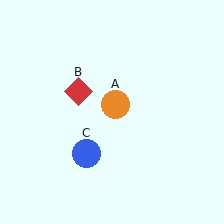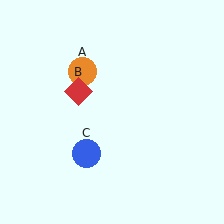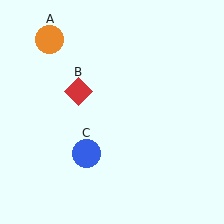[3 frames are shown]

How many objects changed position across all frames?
1 object changed position: orange circle (object A).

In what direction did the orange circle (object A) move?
The orange circle (object A) moved up and to the left.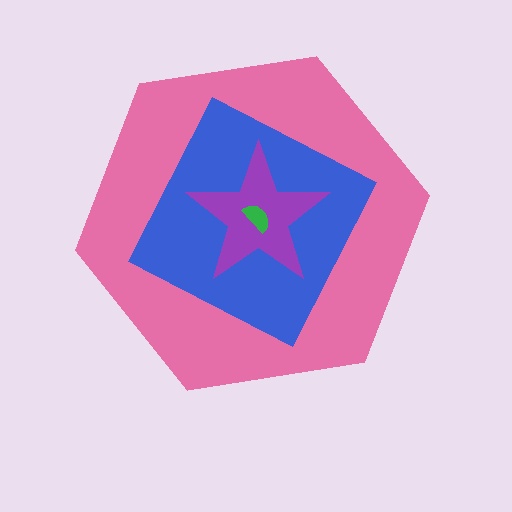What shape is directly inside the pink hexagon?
The blue square.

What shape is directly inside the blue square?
The purple star.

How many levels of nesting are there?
4.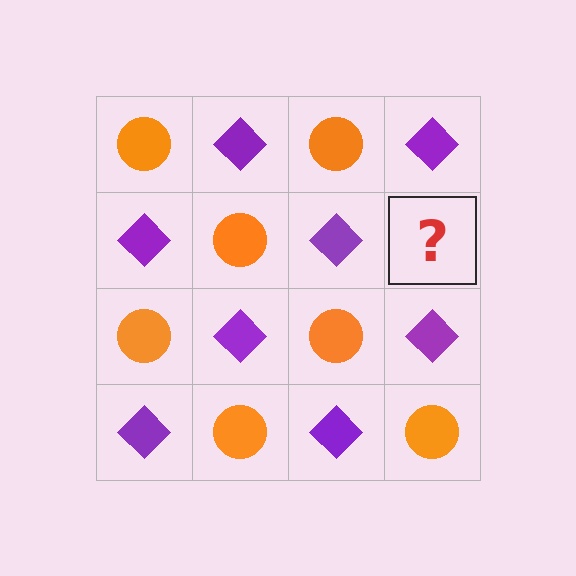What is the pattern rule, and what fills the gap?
The rule is that it alternates orange circle and purple diamond in a checkerboard pattern. The gap should be filled with an orange circle.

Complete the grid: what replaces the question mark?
The question mark should be replaced with an orange circle.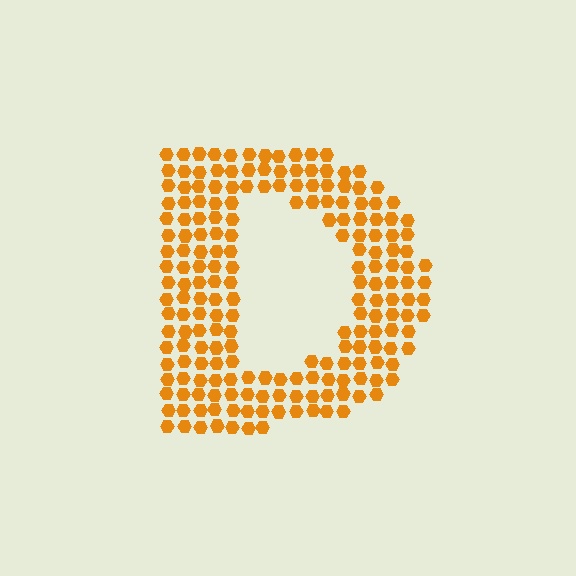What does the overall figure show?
The overall figure shows the letter D.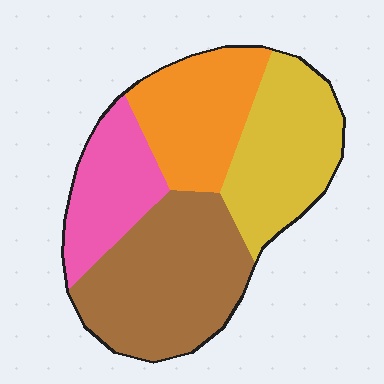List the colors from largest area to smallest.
From largest to smallest: brown, yellow, orange, pink.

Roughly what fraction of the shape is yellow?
Yellow takes up between a sixth and a third of the shape.